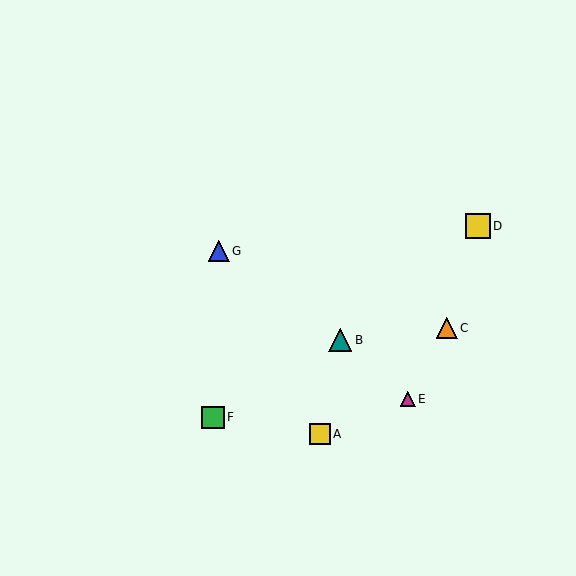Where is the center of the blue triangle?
The center of the blue triangle is at (219, 251).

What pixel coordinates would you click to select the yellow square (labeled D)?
Click at (478, 226) to select the yellow square D.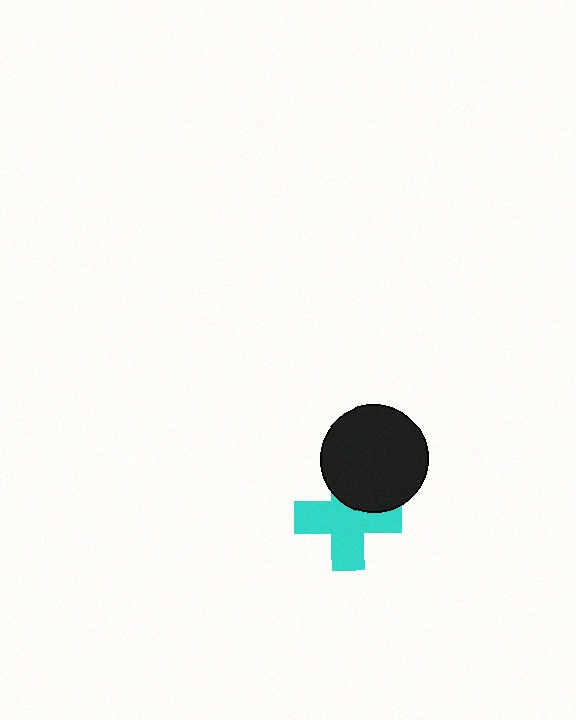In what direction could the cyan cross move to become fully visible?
The cyan cross could move down. That would shift it out from behind the black circle entirely.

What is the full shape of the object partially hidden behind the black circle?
The partially hidden object is a cyan cross.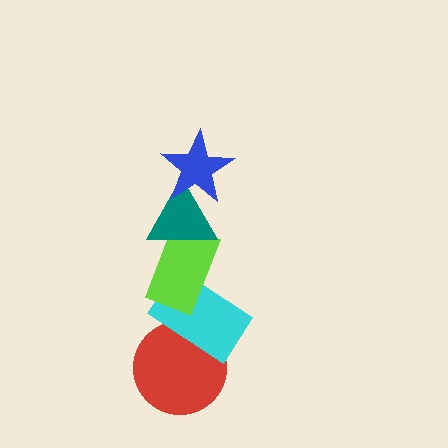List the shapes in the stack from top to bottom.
From top to bottom: the blue star, the teal triangle, the lime rectangle, the cyan rectangle, the red circle.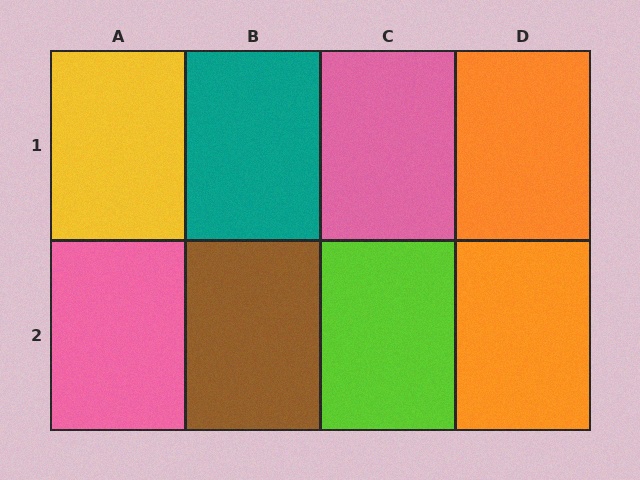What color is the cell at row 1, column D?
Orange.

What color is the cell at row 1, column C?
Pink.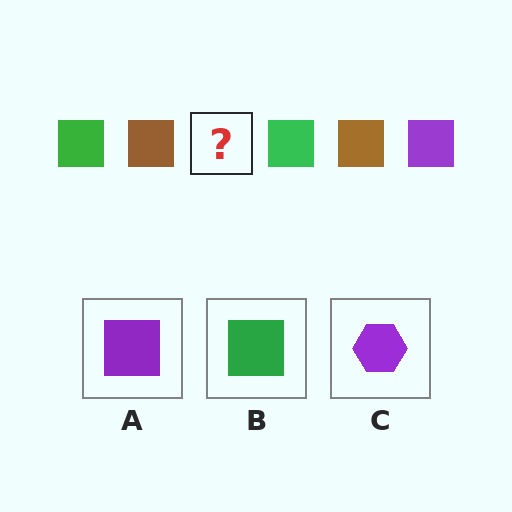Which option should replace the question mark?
Option A.